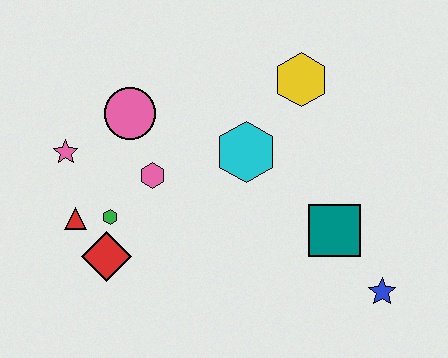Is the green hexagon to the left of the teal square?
Yes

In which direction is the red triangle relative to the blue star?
The red triangle is to the left of the blue star.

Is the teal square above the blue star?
Yes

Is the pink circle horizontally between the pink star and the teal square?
Yes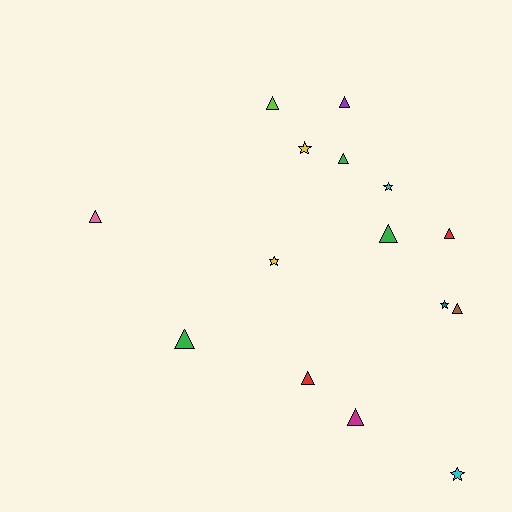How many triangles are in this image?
There are 10 triangles.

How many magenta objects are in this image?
There is 1 magenta object.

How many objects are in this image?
There are 15 objects.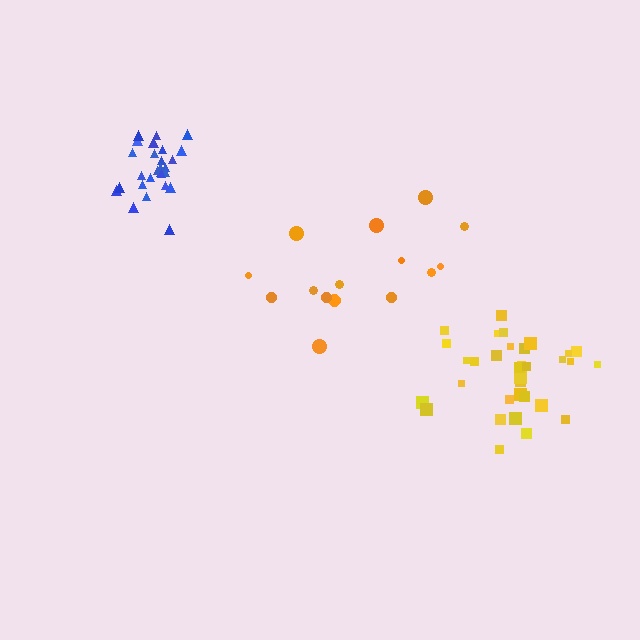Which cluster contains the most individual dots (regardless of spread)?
Yellow (33).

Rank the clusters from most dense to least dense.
blue, yellow, orange.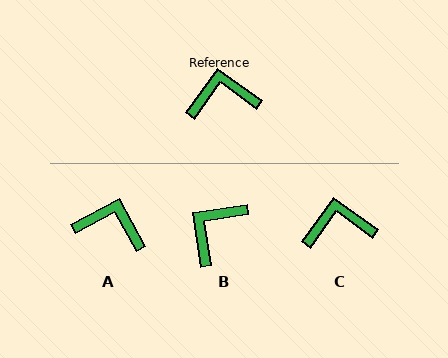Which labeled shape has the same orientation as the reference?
C.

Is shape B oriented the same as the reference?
No, it is off by about 44 degrees.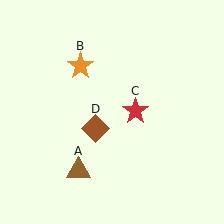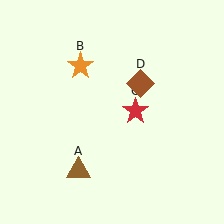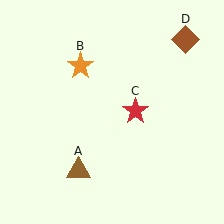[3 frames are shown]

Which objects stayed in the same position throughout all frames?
Brown triangle (object A) and orange star (object B) and red star (object C) remained stationary.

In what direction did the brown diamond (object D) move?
The brown diamond (object D) moved up and to the right.